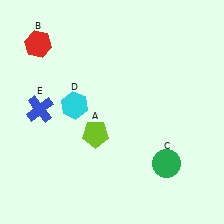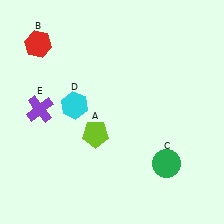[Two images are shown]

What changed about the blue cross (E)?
In Image 1, E is blue. In Image 2, it changed to purple.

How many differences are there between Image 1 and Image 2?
There is 1 difference between the two images.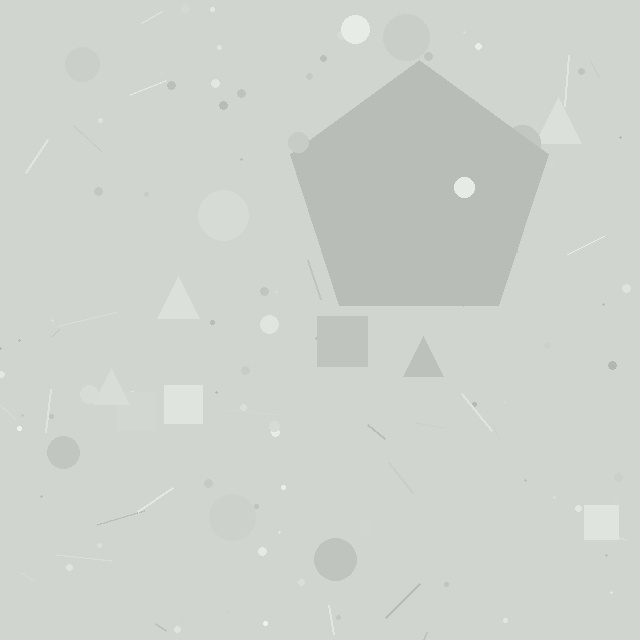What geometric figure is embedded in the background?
A pentagon is embedded in the background.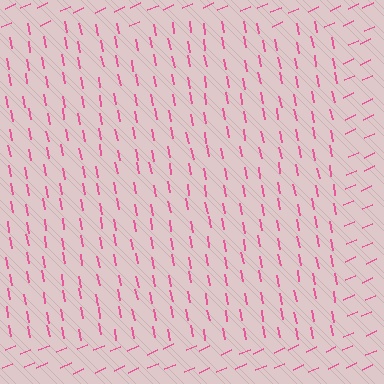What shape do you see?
I see a rectangle.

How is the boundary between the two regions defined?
The boundary is defined purely by a change in line orientation (approximately 77 degrees difference). All lines are the same color and thickness.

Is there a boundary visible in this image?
Yes, there is a texture boundary formed by a change in line orientation.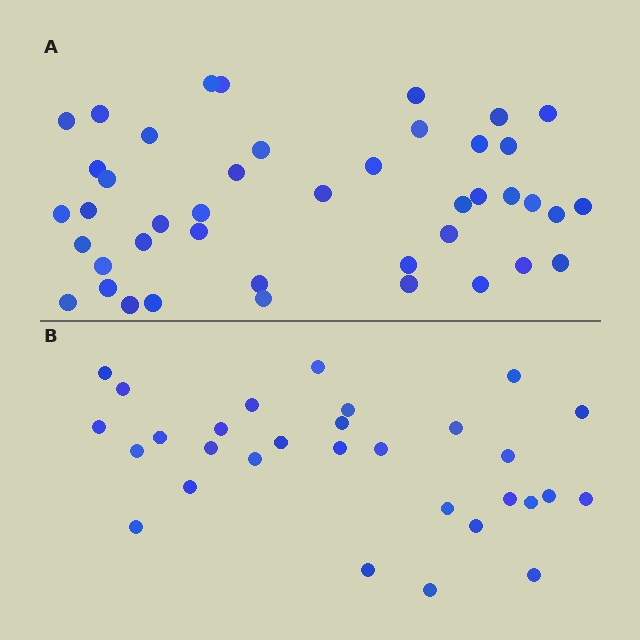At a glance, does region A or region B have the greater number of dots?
Region A (the top region) has more dots.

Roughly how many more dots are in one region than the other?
Region A has approximately 15 more dots than region B.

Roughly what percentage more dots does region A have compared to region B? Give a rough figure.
About 45% more.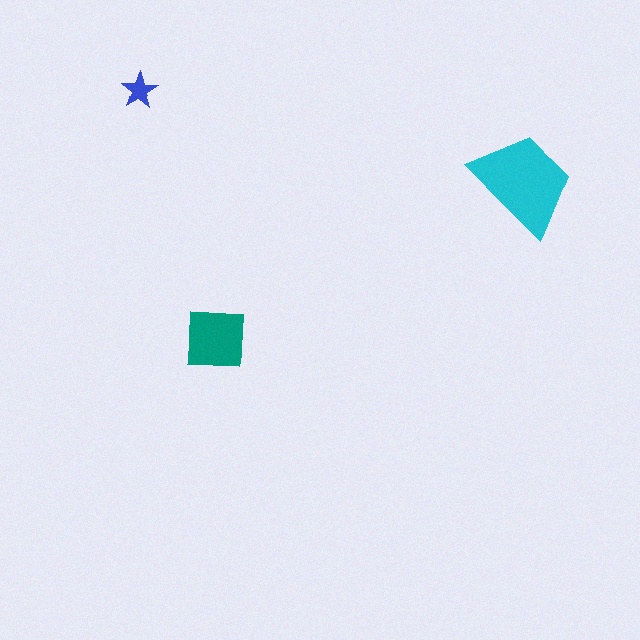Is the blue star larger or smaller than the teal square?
Smaller.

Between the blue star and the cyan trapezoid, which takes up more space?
The cyan trapezoid.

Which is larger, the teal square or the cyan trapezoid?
The cyan trapezoid.